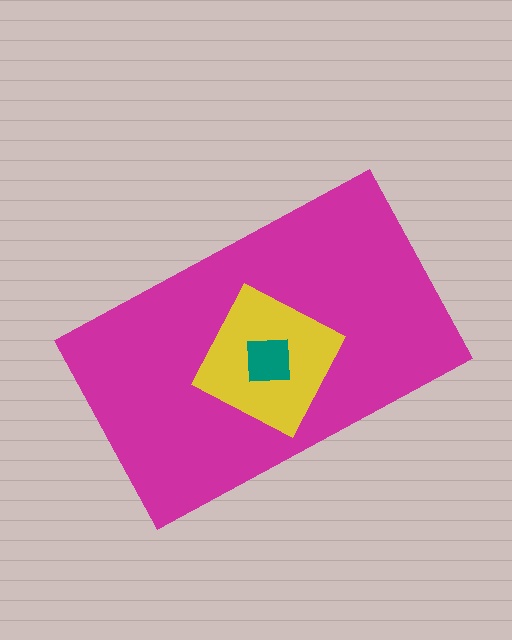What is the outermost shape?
The magenta rectangle.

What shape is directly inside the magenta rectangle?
The yellow diamond.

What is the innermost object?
The teal square.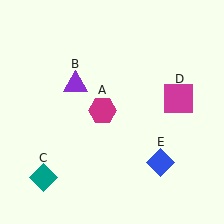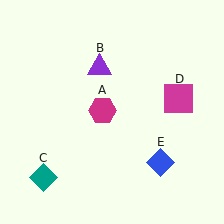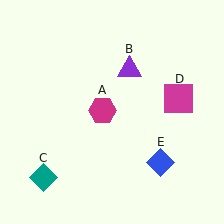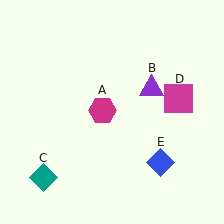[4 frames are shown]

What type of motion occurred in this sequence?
The purple triangle (object B) rotated clockwise around the center of the scene.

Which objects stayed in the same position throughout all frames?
Magenta hexagon (object A) and teal diamond (object C) and magenta square (object D) and blue diamond (object E) remained stationary.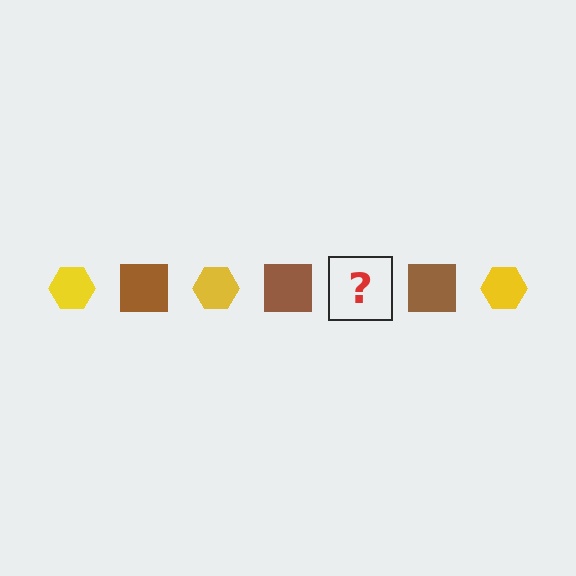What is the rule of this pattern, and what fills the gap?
The rule is that the pattern alternates between yellow hexagon and brown square. The gap should be filled with a yellow hexagon.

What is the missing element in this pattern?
The missing element is a yellow hexagon.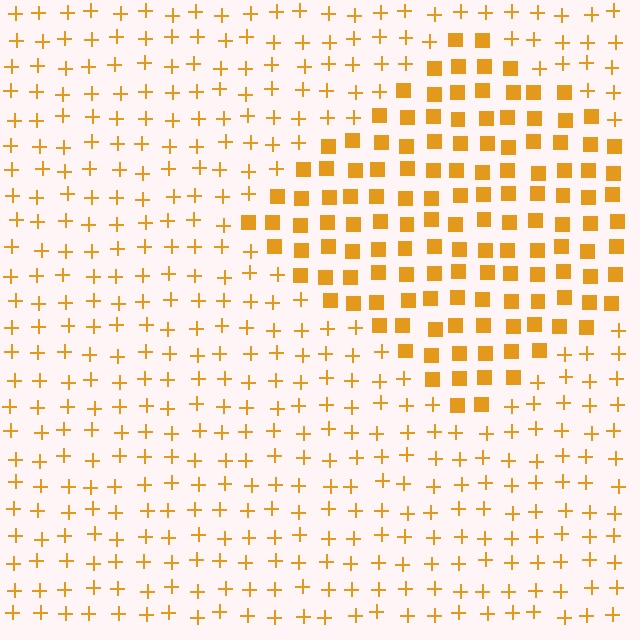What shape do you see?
I see a diamond.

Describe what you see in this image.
The image is filled with small orange elements arranged in a uniform grid. A diamond-shaped region contains squares, while the surrounding area contains plus signs. The boundary is defined purely by the change in element shape.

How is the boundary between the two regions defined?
The boundary is defined by a change in element shape: squares inside vs. plus signs outside. All elements share the same color and spacing.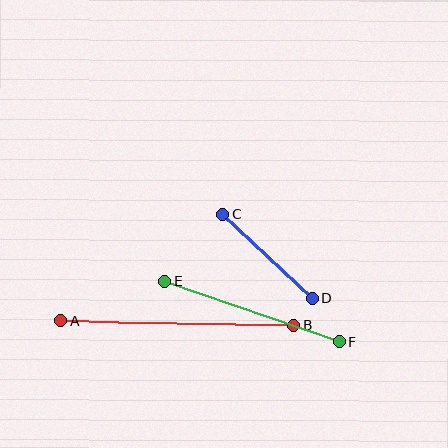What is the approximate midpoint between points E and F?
The midpoint is at approximately (252, 311) pixels.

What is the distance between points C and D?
The distance is approximately 123 pixels.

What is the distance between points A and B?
The distance is approximately 233 pixels.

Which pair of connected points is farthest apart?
Points A and B are farthest apart.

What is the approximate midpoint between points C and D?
The midpoint is at approximately (267, 256) pixels.